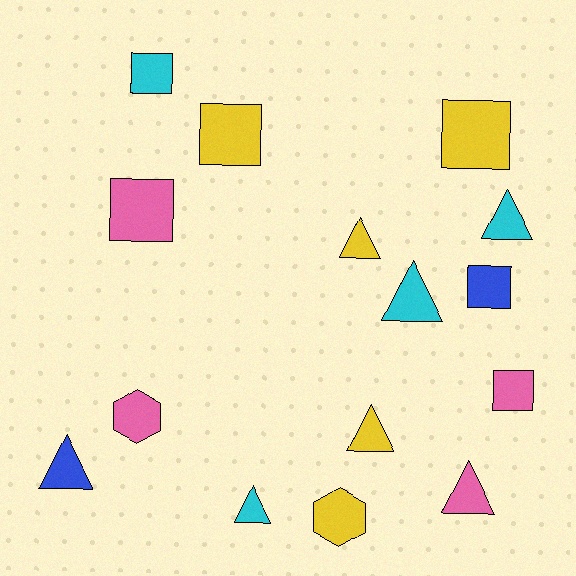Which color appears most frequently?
Yellow, with 5 objects.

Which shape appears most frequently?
Triangle, with 7 objects.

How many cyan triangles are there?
There are 3 cyan triangles.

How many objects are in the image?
There are 15 objects.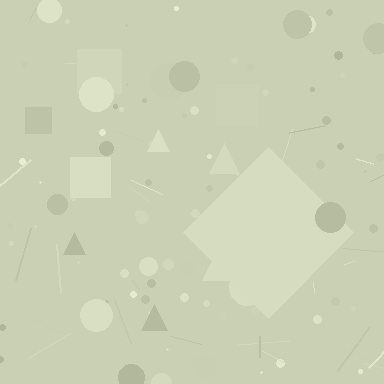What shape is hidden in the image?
A diamond is hidden in the image.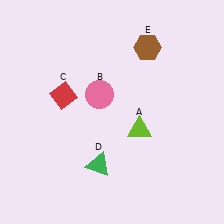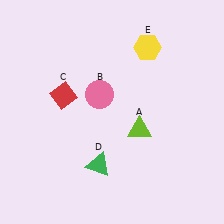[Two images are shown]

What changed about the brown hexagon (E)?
In Image 1, E is brown. In Image 2, it changed to yellow.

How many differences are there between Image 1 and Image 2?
There is 1 difference between the two images.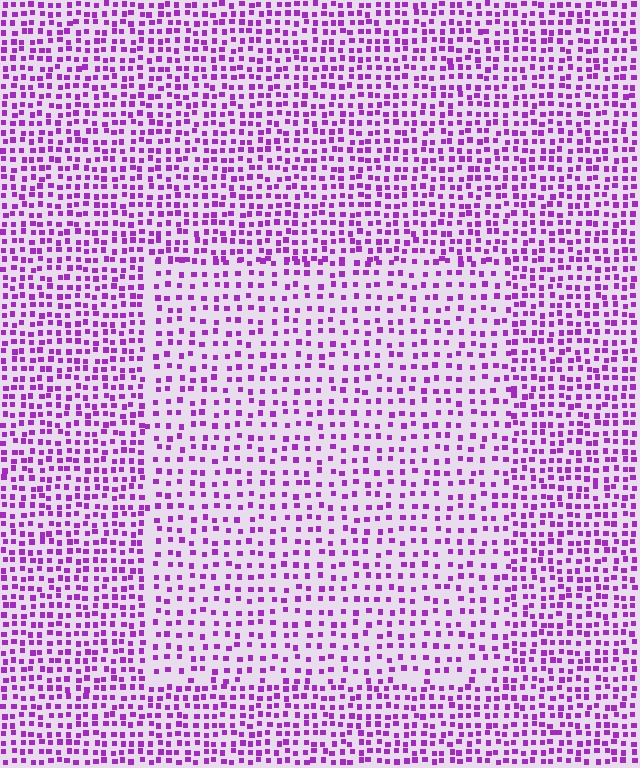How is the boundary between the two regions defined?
The boundary is defined by a change in element density (approximately 1.6x ratio). All elements are the same color, size, and shape.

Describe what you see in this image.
The image contains small purple elements arranged at two different densities. A rectangle-shaped region is visible where the elements are less densely packed than the surrounding area.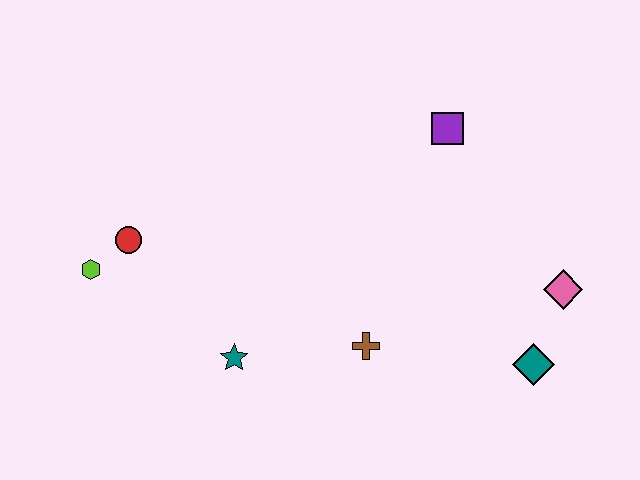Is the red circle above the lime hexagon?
Yes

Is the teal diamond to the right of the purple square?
Yes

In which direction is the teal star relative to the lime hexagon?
The teal star is to the right of the lime hexagon.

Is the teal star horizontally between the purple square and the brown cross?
No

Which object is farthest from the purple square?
The lime hexagon is farthest from the purple square.